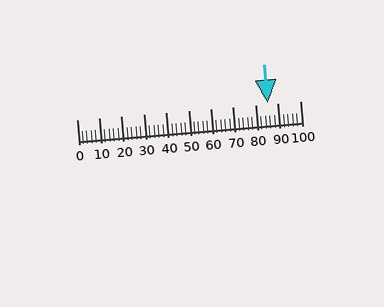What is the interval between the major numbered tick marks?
The major tick marks are spaced 10 units apart.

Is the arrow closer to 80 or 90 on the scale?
The arrow is closer to 90.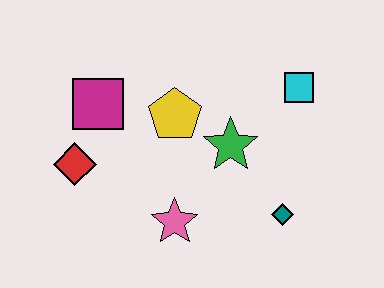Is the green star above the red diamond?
Yes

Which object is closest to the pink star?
The green star is closest to the pink star.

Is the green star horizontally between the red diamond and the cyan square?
Yes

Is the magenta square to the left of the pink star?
Yes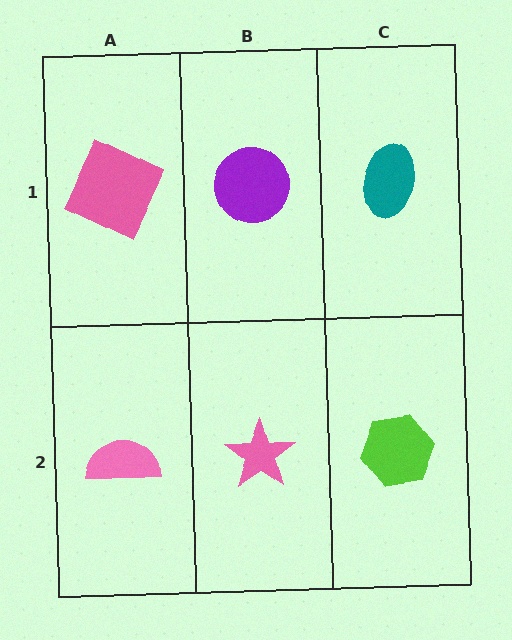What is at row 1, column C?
A teal ellipse.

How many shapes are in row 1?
3 shapes.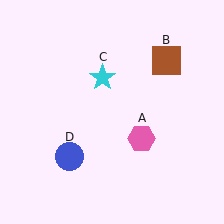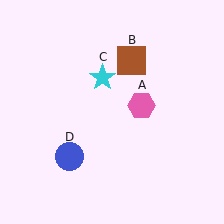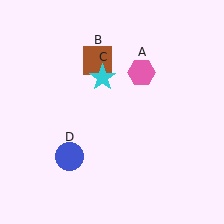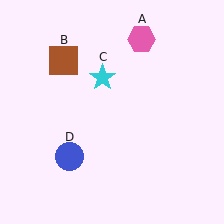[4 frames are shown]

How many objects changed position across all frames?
2 objects changed position: pink hexagon (object A), brown square (object B).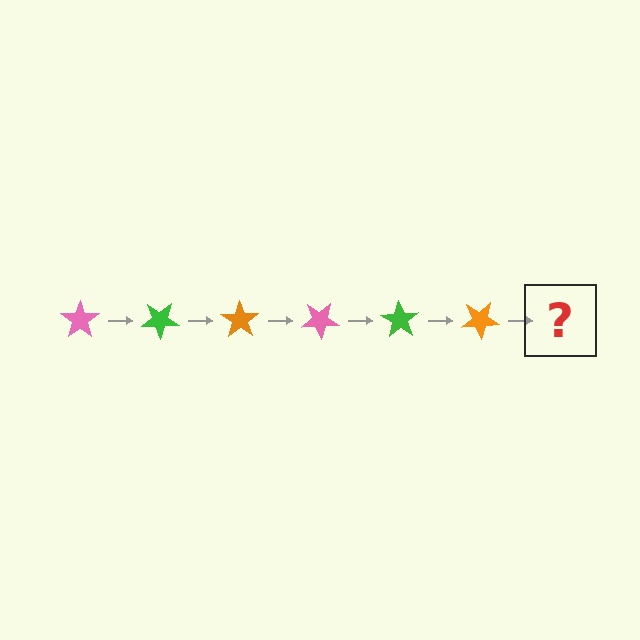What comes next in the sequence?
The next element should be a pink star, rotated 210 degrees from the start.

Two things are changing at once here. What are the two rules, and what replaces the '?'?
The two rules are that it rotates 35 degrees each step and the color cycles through pink, green, and orange. The '?' should be a pink star, rotated 210 degrees from the start.